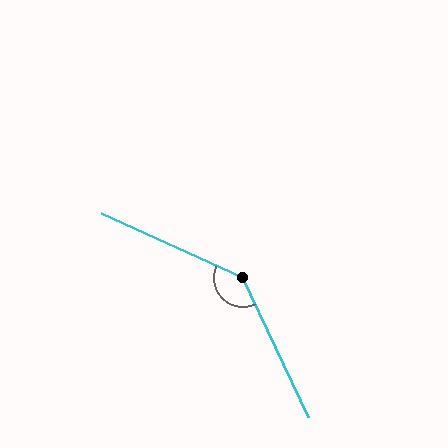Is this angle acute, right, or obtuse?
It is obtuse.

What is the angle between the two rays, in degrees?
Approximately 139 degrees.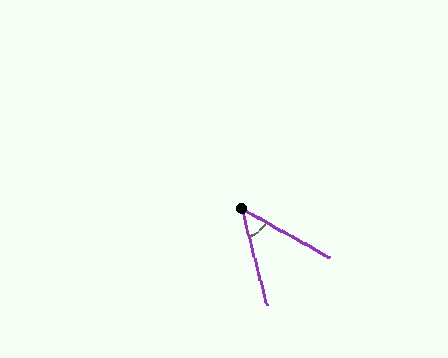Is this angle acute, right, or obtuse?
It is acute.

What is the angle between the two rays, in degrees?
Approximately 46 degrees.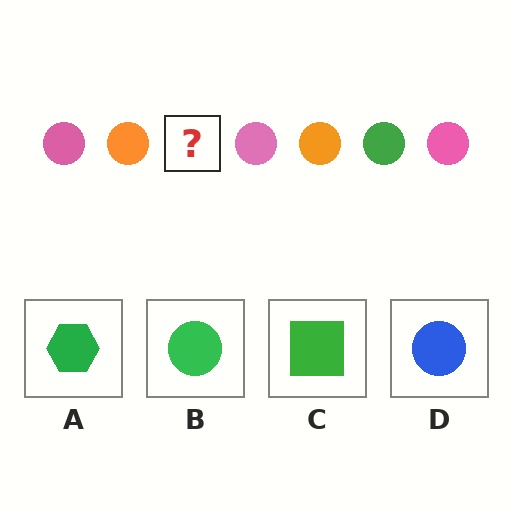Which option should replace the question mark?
Option B.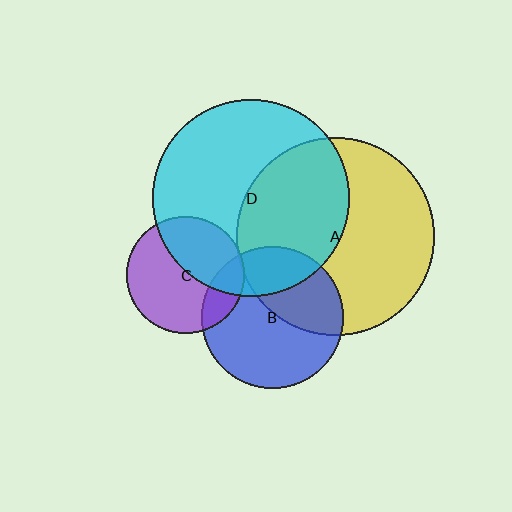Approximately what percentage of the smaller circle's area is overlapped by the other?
Approximately 5%.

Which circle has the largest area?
Circle A (yellow).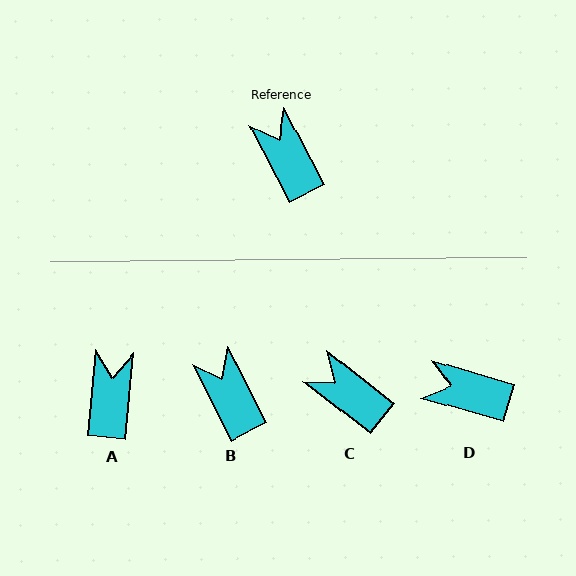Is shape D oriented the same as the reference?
No, it is off by about 46 degrees.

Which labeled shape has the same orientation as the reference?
B.